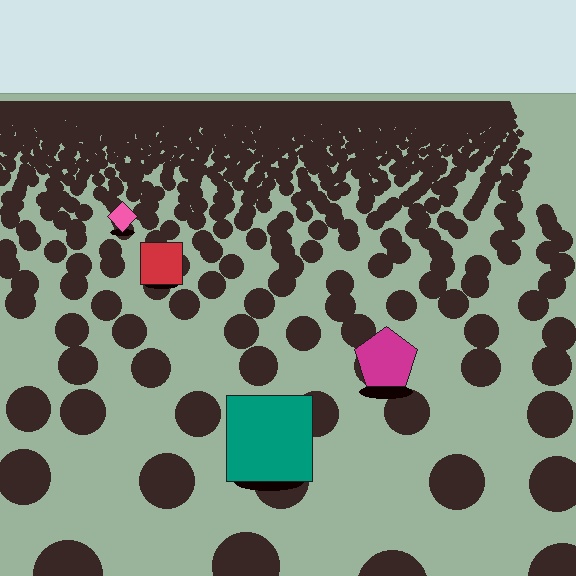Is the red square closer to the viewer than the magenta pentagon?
No. The magenta pentagon is closer — you can tell from the texture gradient: the ground texture is coarser near it.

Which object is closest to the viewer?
The teal square is closest. The texture marks near it are larger and more spread out.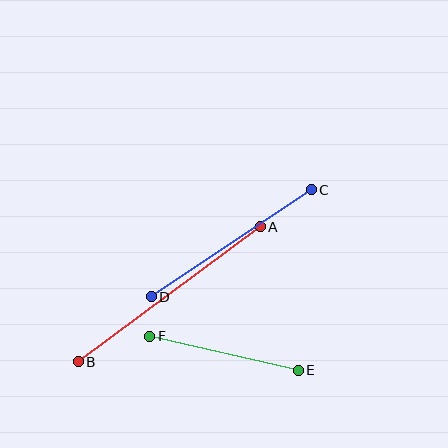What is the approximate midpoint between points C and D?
The midpoint is at approximately (231, 243) pixels.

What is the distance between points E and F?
The distance is approximately 152 pixels.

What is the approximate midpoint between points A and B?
The midpoint is at approximately (169, 294) pixels.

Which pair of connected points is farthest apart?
Points A and B are farthest apart.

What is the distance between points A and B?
The distance is approximately 226 pixels.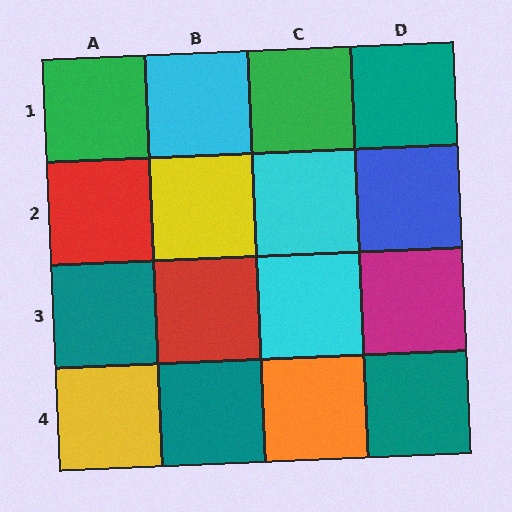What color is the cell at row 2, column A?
Red.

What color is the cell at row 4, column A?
Yellow.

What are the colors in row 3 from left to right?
Teal, red, cyan, magenta.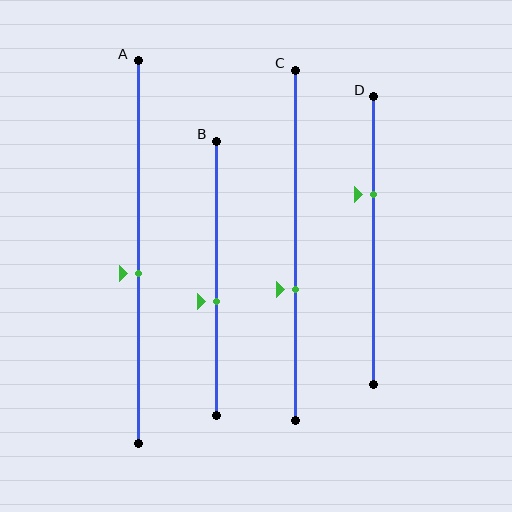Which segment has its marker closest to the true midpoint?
Segment A has its marker closest to the true midpoint.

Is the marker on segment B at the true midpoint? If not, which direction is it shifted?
No, the marker on segment B is shifted downward by about 9% of the segment length.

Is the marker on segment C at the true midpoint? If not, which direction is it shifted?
No, the marker on segment C is shifted downward by about 12% of the segment length.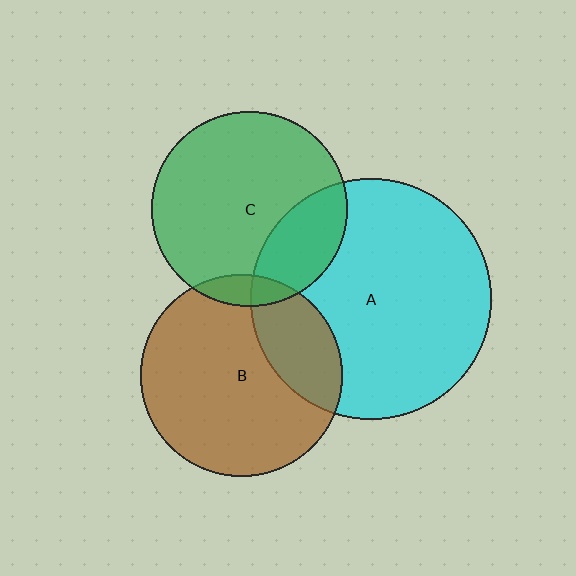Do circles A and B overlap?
Yes.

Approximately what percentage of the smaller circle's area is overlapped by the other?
Approximately 25%.